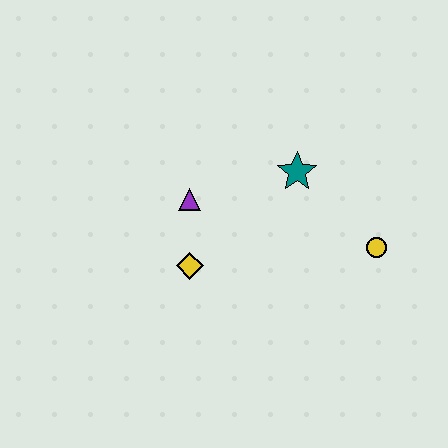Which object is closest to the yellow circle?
The teal star is closest to the yellow circle.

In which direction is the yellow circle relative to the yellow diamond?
The yellow circle is to the right of the yellow diamond.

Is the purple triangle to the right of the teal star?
No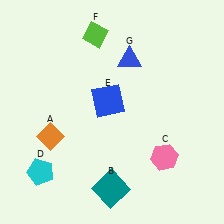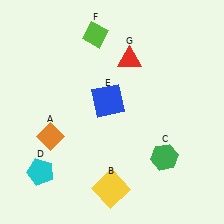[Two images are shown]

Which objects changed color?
B changed from teal to yellow. C changed from pink to green. G changed from blue to red.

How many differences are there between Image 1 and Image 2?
There are 3 differences between the two images.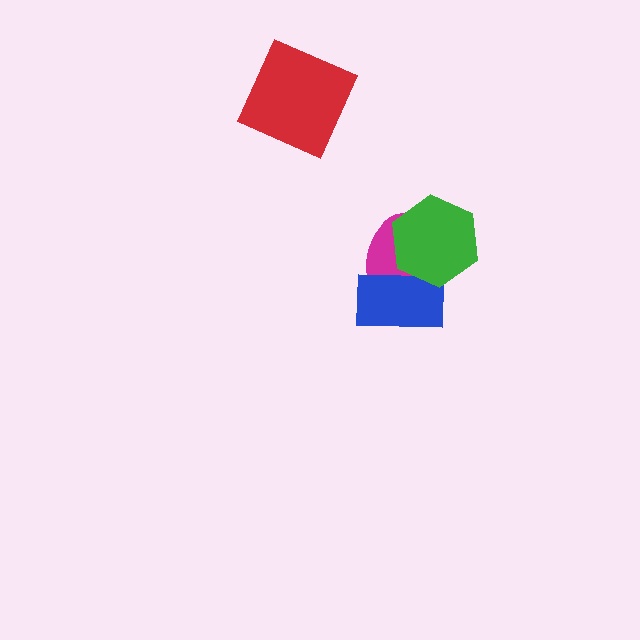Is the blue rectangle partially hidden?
Yes, it is partially covered by another shape.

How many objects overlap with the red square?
0 objects overlap with the red square.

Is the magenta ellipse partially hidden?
Yes, it is partially covered by another shape.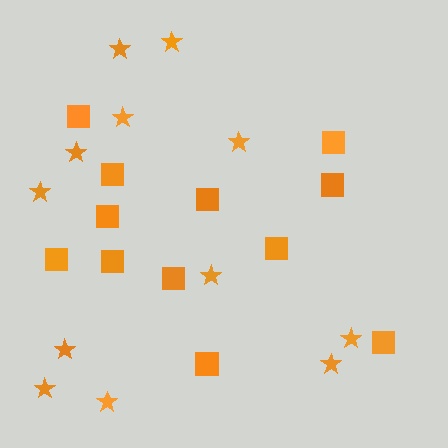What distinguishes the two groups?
There are 2 groups: one group of squares (12) and one group of stars (12).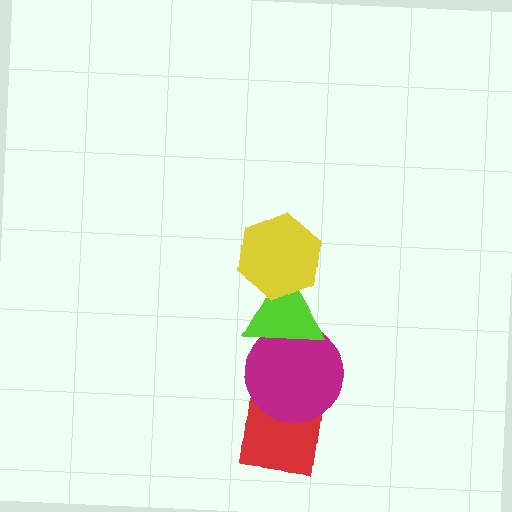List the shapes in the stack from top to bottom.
From top to bottom: the yellow hexagon, the lime triangle, the magenta circle, the red square.